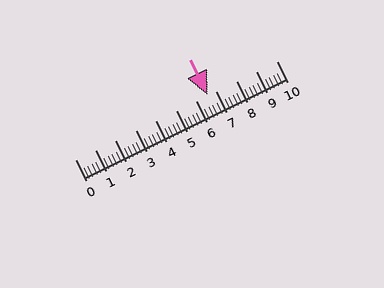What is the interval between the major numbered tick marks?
The major tick marks are spaced 1 units apart.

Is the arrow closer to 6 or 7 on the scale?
The arrow is closer to 7.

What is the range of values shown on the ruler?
The ruler shows values from 0 to 10.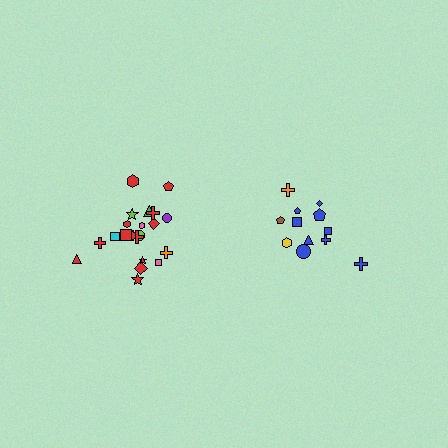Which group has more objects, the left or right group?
The left group.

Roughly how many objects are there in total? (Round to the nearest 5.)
Roughly 35 objects in total.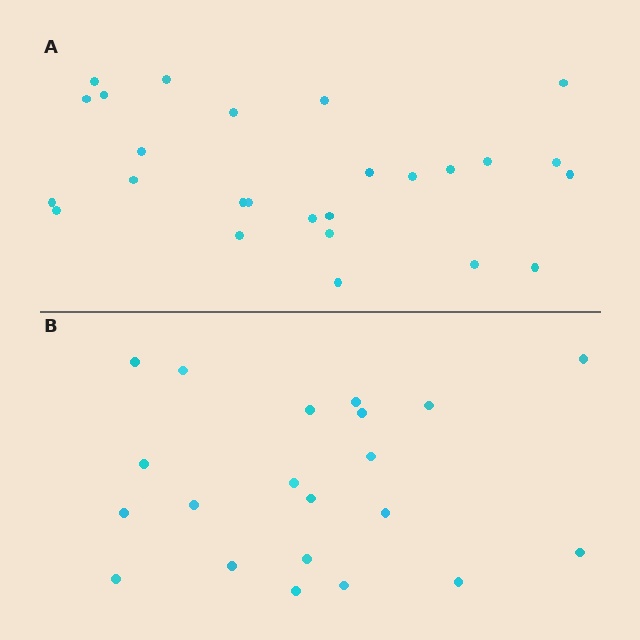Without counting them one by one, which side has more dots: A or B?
Region A (the top region) has more dots.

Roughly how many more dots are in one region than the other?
Region A has about 5 more dots than region B.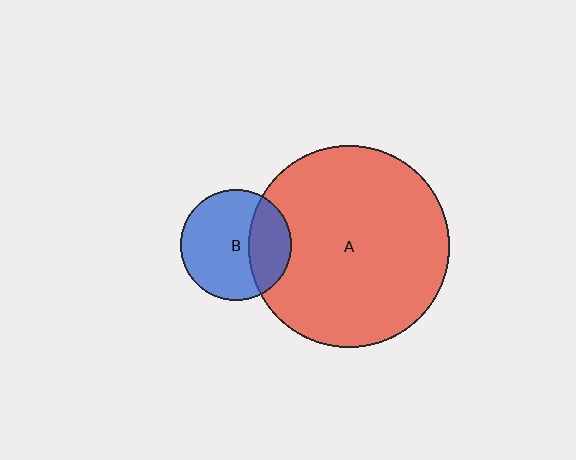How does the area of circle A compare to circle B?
Approximately 3.3 times.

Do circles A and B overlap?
Yes.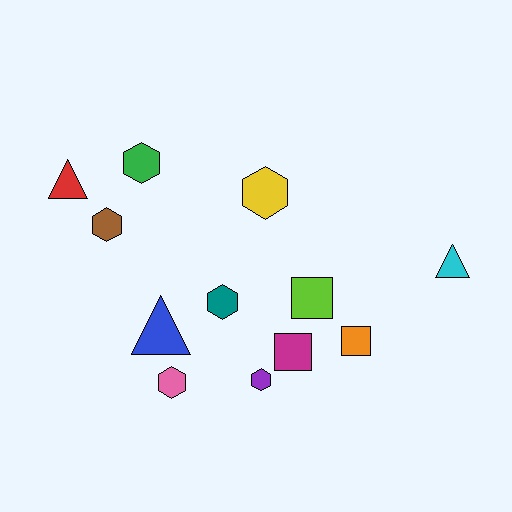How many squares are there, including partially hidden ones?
There are 3 squares.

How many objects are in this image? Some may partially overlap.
There are 12 objects.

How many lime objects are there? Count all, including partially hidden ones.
There is 1 lime object.